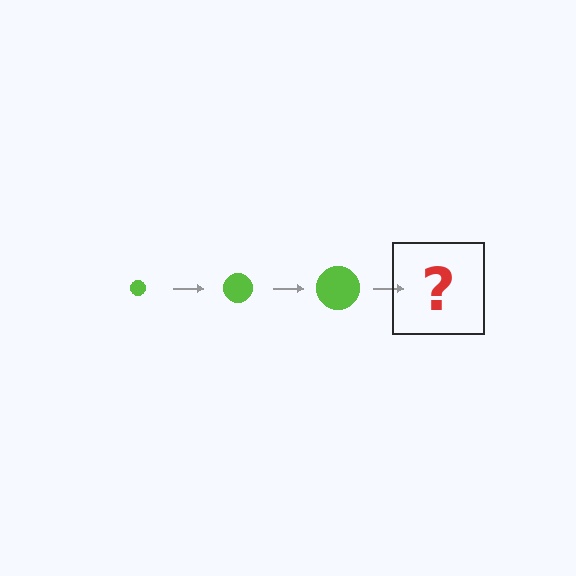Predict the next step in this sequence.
The next step is a lime circle, larger than the previous one.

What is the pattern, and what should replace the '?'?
The pattern is that the circle gets progressively larger each step. The '?' should be a lime circle, larger than the previous one.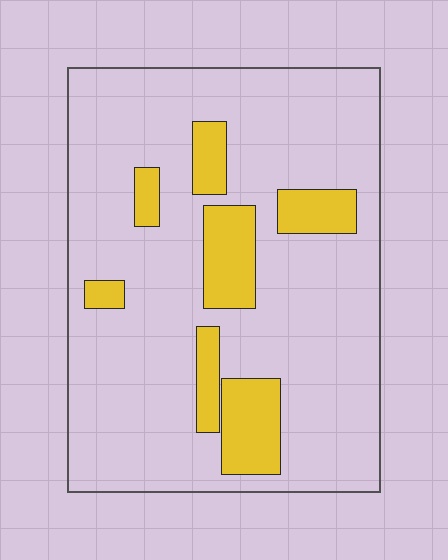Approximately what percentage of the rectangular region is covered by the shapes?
Approximately 15%.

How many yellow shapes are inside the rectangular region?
7.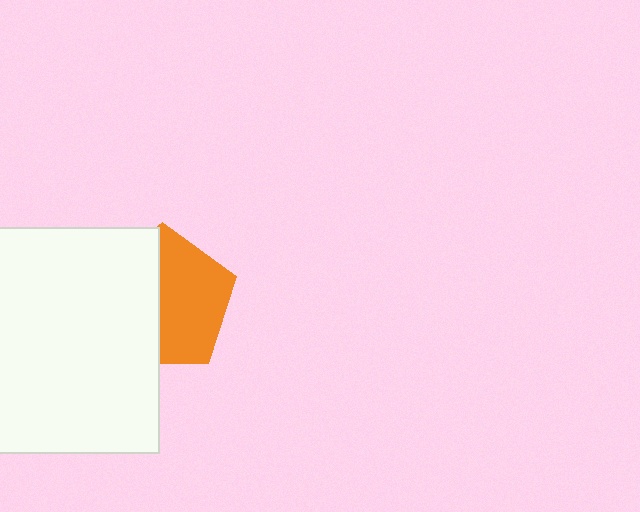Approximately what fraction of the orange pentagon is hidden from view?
Roughly 47% of the orange pentagon is hidden behind the white rectangle.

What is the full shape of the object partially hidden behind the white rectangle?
The partially hidden object is an orange pentagon.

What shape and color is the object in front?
The object in front is a white rectangle.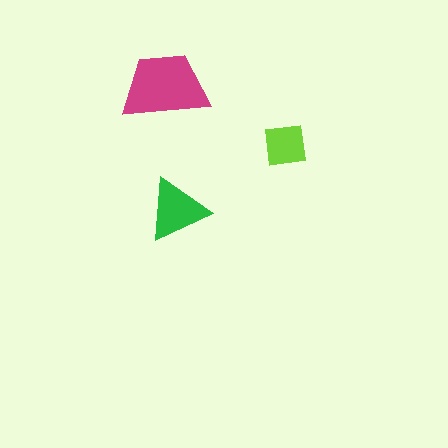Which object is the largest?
The magenta trapezoid.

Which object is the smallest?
The lime square.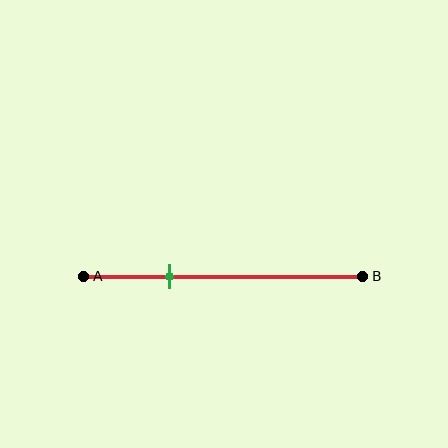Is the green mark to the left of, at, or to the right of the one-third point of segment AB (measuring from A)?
The green mark is approximately at the one-third point of segment AB.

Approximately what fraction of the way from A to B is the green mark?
The green mark is approximately 30% of the way from A to B.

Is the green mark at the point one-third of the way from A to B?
Yes, the mark is approximately at the one-third point.